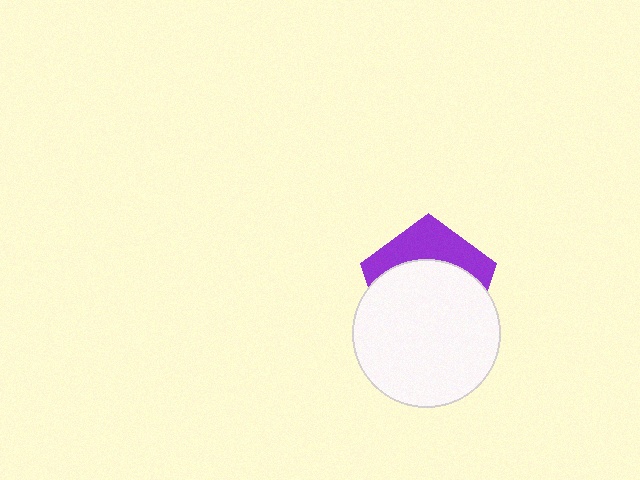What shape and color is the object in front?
The object in front is a white circle.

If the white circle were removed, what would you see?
You would see the complete purple pentagon.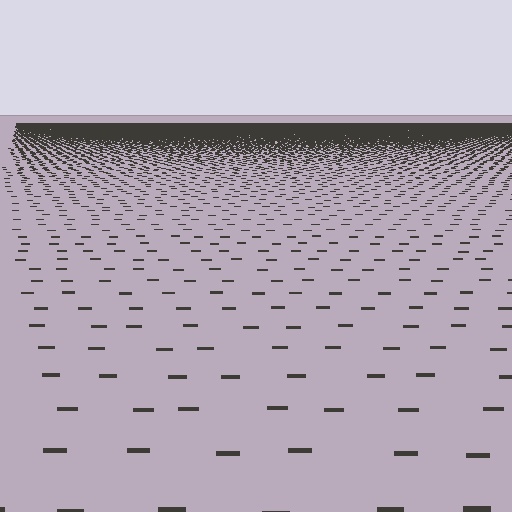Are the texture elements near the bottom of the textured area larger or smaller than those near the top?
Larger. Near the bottom, elements are closer to the viewer and appear at a bigger on-screen size.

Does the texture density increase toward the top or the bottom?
Density increases toward the top.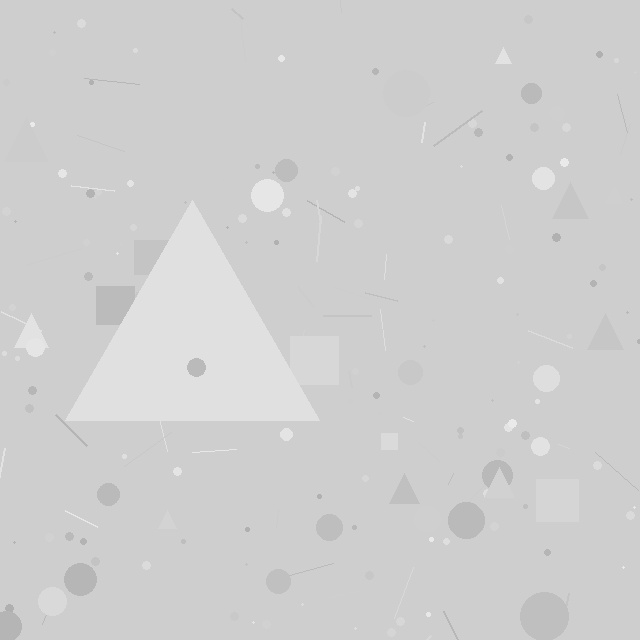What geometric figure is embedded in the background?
A triangle is embedded in the background.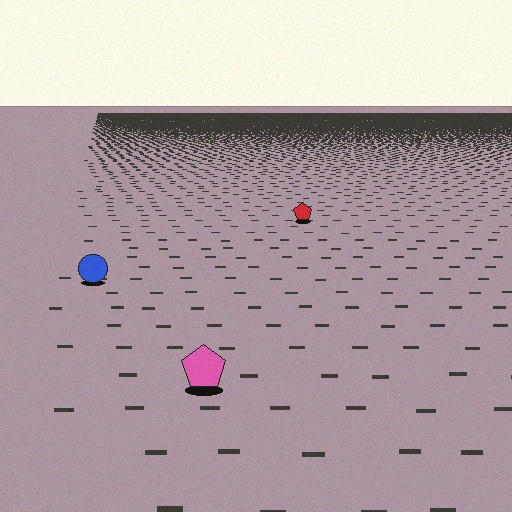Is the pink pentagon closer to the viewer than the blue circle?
Yes. The pink pentagon is closer — you can tell from the texture gradient: the ground texture is coarser near it.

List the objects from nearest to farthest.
From nearest to farthest: the pink pentagon, the blue circle, the red pentagon.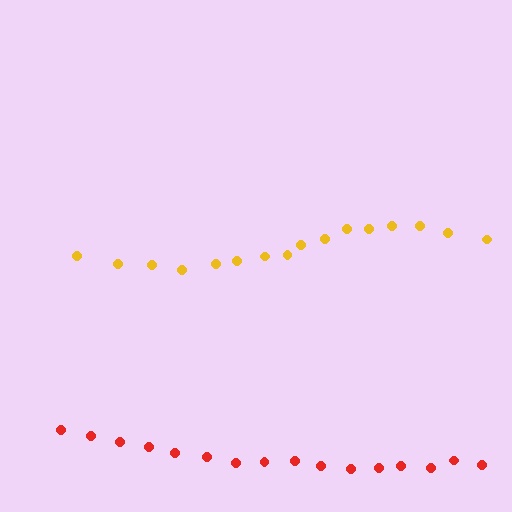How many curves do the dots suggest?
There are 2 distinct paths.